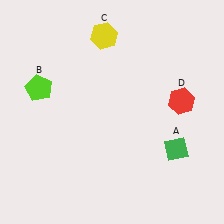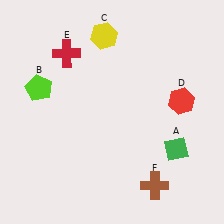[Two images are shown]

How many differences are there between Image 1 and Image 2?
There are 2 differences between the two images.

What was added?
A red cross (E), a brown cross (F) were added in Image 2.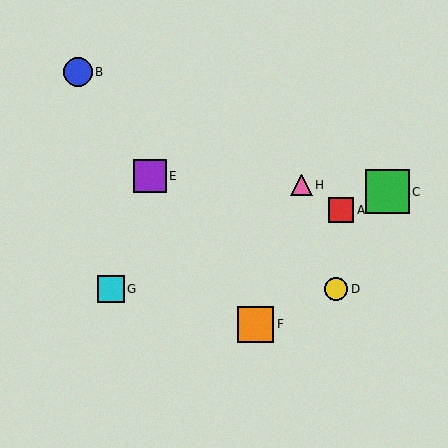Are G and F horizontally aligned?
No, G is at y≈289 and F is at y≈324.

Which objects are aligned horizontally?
Objects D, G are aligned horizontally.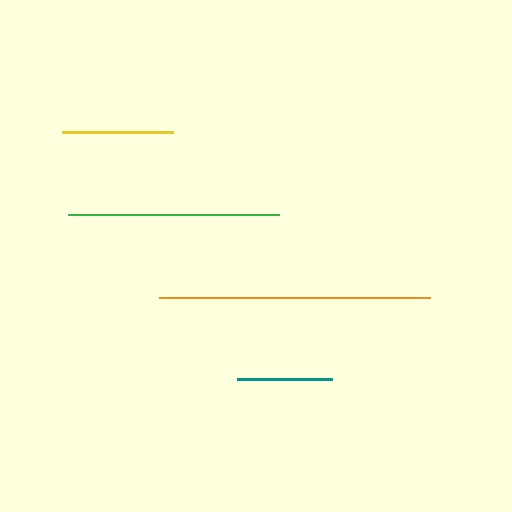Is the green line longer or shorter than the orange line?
The orange line is longer than the green line.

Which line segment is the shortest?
The teal line is the shortest at approximately 95 pixels.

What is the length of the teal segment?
The teal segment is approximately 95 pixels long.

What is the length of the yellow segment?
The yellow segment is approximately 111 pixels long.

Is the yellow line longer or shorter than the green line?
The green line is longer than the yellow line.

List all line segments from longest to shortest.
From longest to shortest: orange, green, yellow, teal.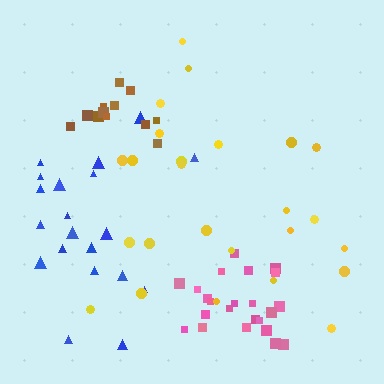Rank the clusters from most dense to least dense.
pink, brown, blue, yellow.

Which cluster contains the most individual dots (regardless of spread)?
Yellow (25).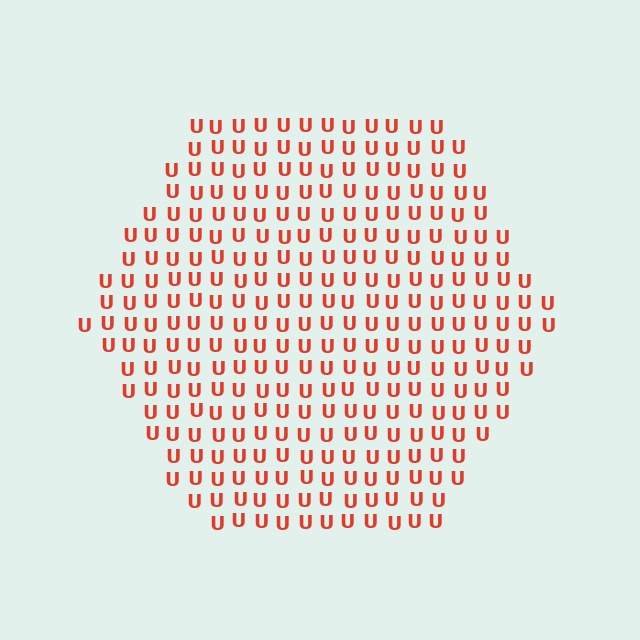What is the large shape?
The large shape is a hexagon.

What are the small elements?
The small elements are letter U's.